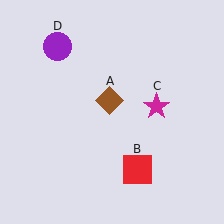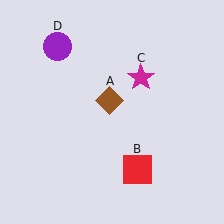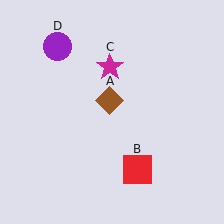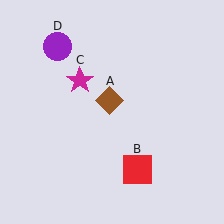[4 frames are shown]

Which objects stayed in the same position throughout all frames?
Brown diamond (object A) and red square (object B) and purple circle (object D) remained stationary.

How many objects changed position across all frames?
1 object changed position: magenta star (object C).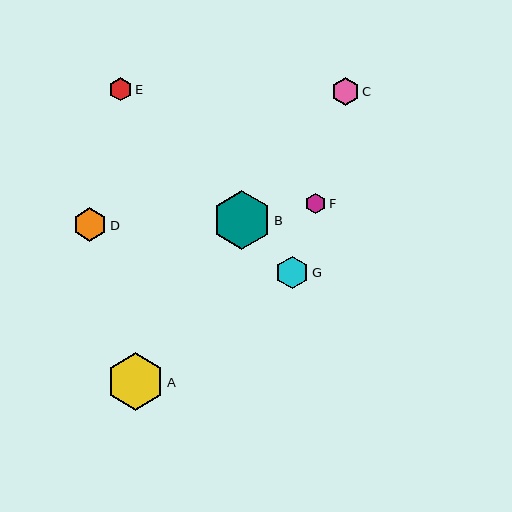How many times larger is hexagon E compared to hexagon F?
Hexagon E is approximately 1.1 times the size of hexagon F.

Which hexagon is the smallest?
Hexagon F is the smallest with a size of approximately 21 pixels.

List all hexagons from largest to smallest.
From largest to smallest: B, A, D, G, C, E, F.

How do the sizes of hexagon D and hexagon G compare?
Hexagon D and hexagon G are approximately the same size.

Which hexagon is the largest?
Hexagon B is the largest with a size of approximately 59 pixels.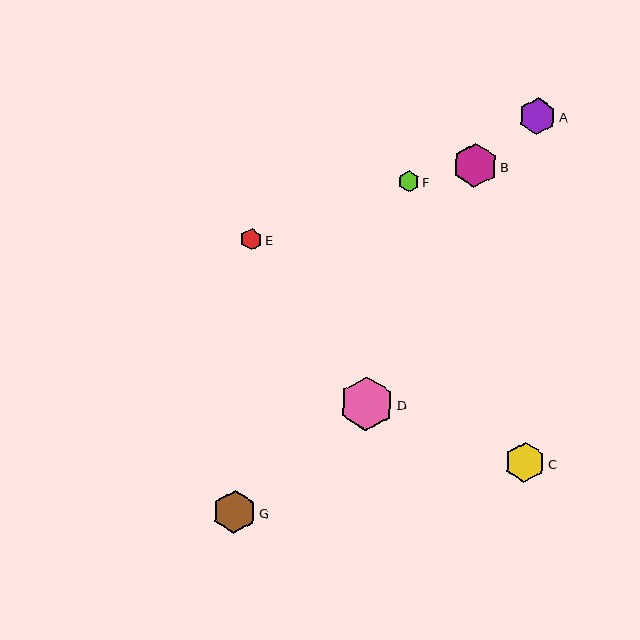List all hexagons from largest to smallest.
From largest to smallest: D, B, G, C, A, F, E.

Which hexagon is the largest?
Hexagon D is the largest with a size of approximately 54 pixels.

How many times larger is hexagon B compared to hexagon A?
Hexagon B is approximately 1.2 times the size of hexagon A.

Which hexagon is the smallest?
Hexagon E is the smallest with a size of approximately 21 pixels.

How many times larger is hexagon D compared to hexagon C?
Hexagon D is approximately 1.4 times the size of hexagon C.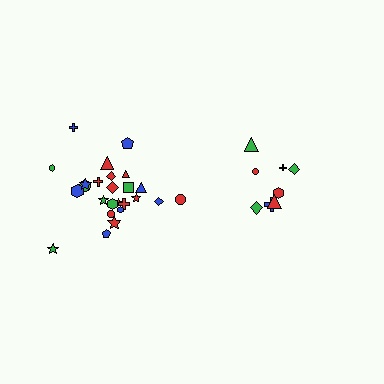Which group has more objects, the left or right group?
The left group.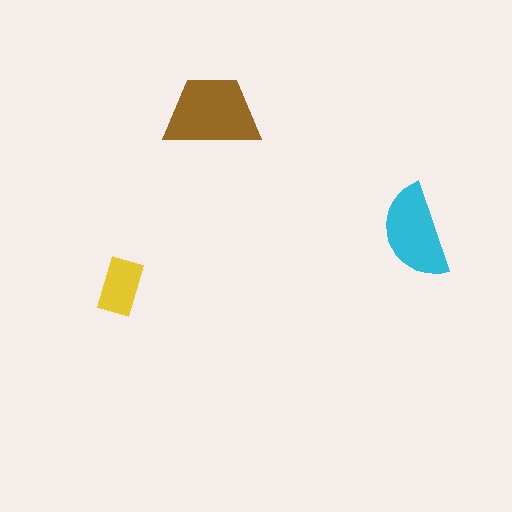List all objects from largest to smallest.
The brown trapezoid, the cyan semicircle, the yellow rectangle.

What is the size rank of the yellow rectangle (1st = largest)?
3rd.